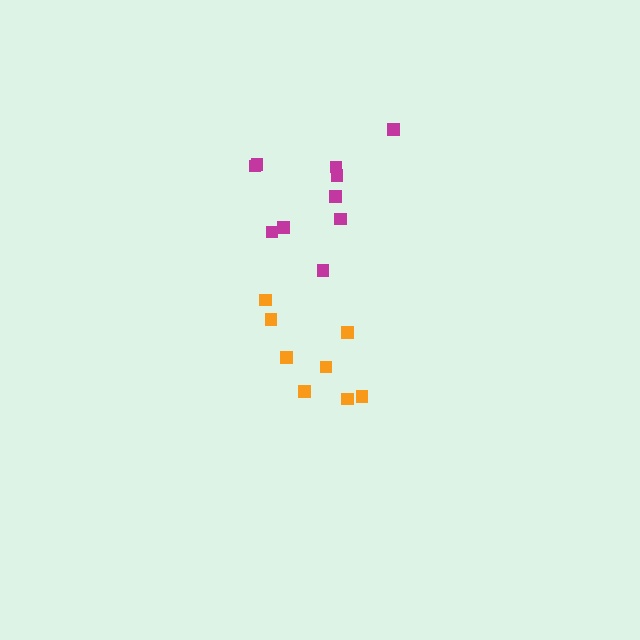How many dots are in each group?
Group 1: 8 dots, Group 2: 10 dots (18 total).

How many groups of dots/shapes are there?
There are 2 groups.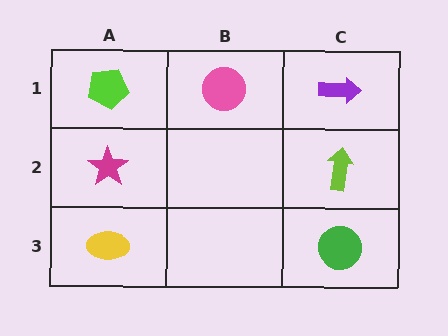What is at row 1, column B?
A pink circle.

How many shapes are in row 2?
2 shapes.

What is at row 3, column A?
A yellow ellipse.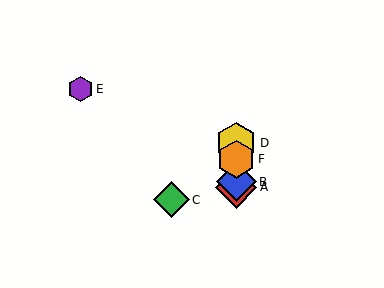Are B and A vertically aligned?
Yes, both are at x≈236.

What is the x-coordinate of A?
Object A is at x≈236.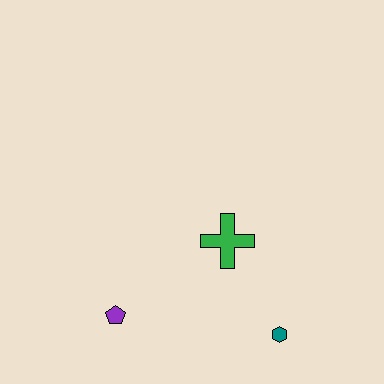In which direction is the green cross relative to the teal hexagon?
The green cross is above the teal hexagon.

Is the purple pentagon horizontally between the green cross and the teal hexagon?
No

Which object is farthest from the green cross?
The purple pentagon is farthest from the green cross.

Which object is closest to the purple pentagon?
The green cross is closest to the purple pentagon.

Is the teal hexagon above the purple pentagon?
No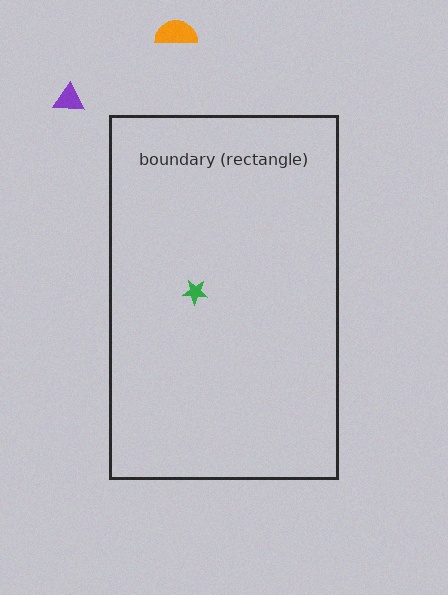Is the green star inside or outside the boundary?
Inside.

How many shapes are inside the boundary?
1 inside, 2 outside.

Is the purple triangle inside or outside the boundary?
Outside.